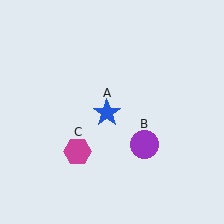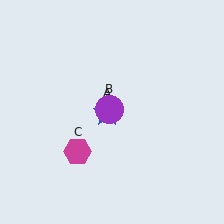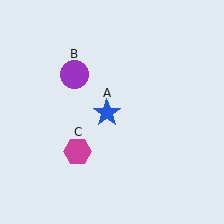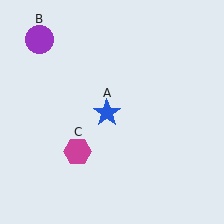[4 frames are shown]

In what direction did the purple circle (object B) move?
The purple circle (object B) moved up and to the left.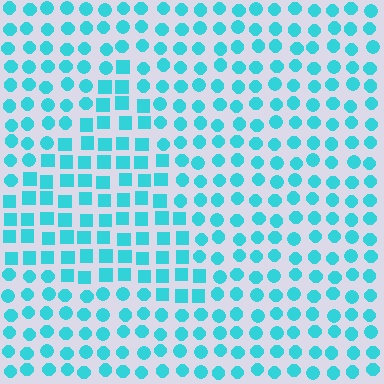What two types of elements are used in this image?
The image uses squares inside the triangle region and circles outside it.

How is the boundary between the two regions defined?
The boundary is defined by a change in element shape: squares inside vs. circles outside. All elements share the same color and spacing.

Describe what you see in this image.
The image is filled with small cyan elements arranged in a uniform grid. A triangle-shaped region contains squares, while the surrounding area contains circles. The boundary is defined purely by the change in element shape.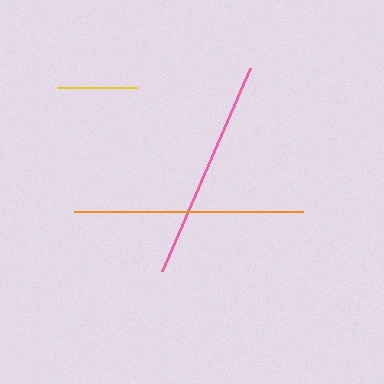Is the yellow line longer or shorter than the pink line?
The pink line is longer than the yellow line.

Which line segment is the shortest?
The yellow line is the shortest at approximately 80 pixels.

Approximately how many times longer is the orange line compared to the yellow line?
The orange line is approximately 2.8 times the length of the yellow line.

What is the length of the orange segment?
The orange segment is approximately 228 pixels long.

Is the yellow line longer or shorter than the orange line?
The orange line is longer than the yellow line.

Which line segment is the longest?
The orange line is the longest at approximately 228 pixels.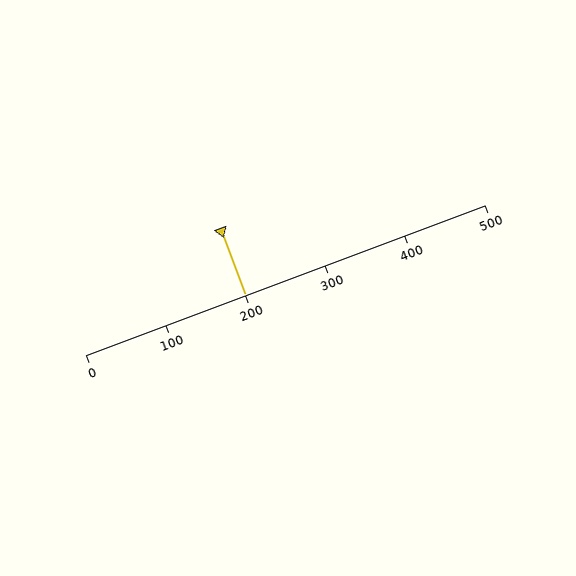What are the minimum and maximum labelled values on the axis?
The axis runs from 0 to 500.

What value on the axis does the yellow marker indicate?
The marker indicates approximately 200.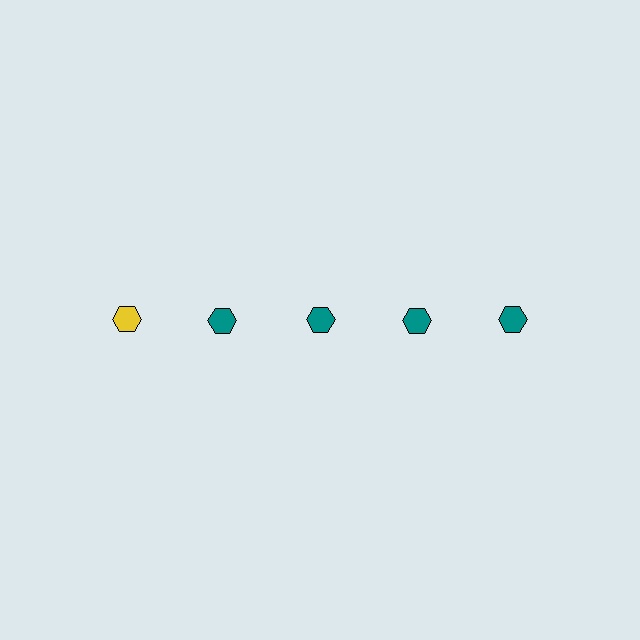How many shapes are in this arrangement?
There are 5 shapes arranged in a grid pattern.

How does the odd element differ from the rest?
It has a different color: yellow instead of teal.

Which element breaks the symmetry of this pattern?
The yellow hexagon in the top row, leftmost column breaks the symmetry. All other shapes are teal hexagons.